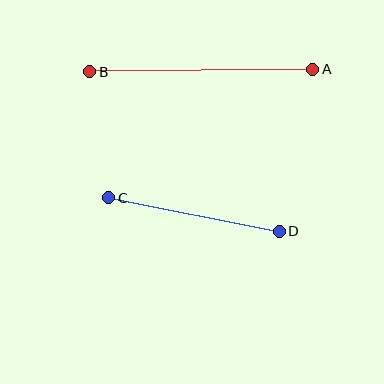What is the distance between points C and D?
The distance is approximately 174 pixels.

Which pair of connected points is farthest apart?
Points A and B are farthest apart.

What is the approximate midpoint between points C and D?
The midpoint is at approximately (194, 215) pixels.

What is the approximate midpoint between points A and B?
The midpoint is at approximately (201, 70) pixels.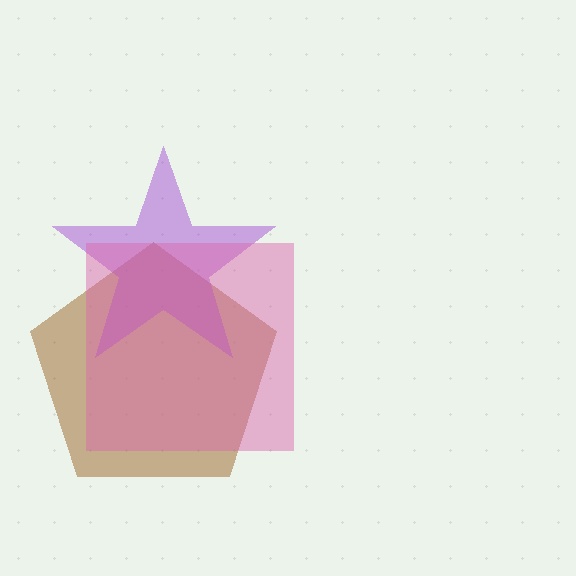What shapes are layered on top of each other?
The layered shapes are: a brown pentagon, a purple star, a pink square.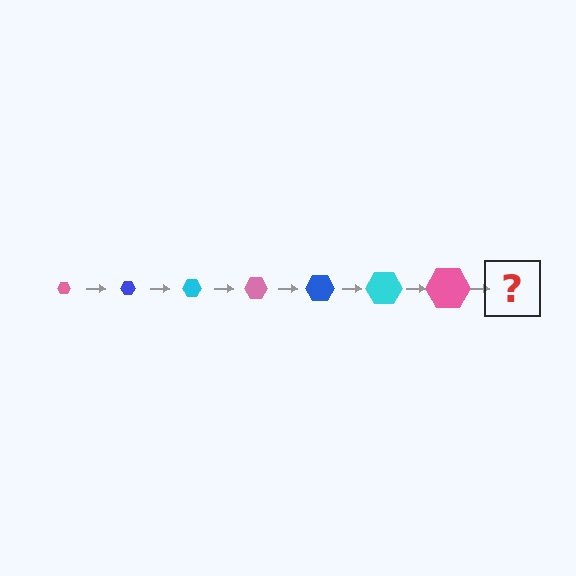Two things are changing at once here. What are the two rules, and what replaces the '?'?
The two rules are that the hexagon grows larger each step and the color cycles through pink, blue, and cyan. The '?' should be a blue hexagon, larger than the previous one.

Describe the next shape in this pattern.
It should be a blue hexagon, larger than the previous one.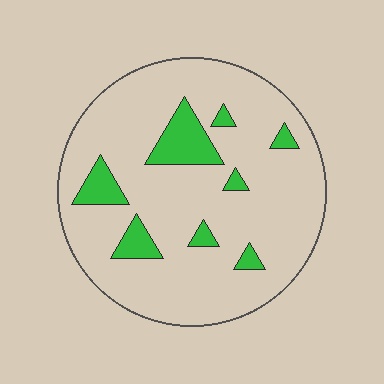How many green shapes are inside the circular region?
8.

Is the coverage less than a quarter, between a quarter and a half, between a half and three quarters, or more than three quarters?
Less than a quarter.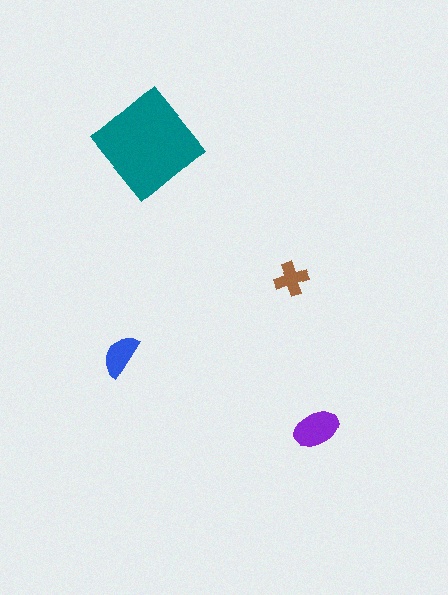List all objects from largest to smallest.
The teal diamond, the purple ellipse, the blue semicircle, the brown cross.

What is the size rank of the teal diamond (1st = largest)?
1st.